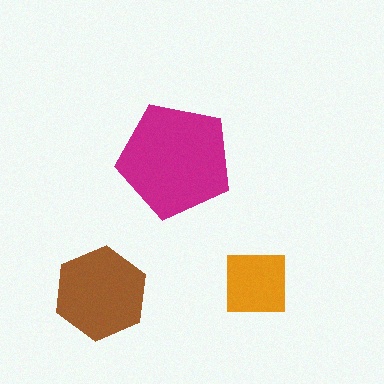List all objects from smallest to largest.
The orange square, the brown hexagon, the magenta pentagon.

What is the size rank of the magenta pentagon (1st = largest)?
1st.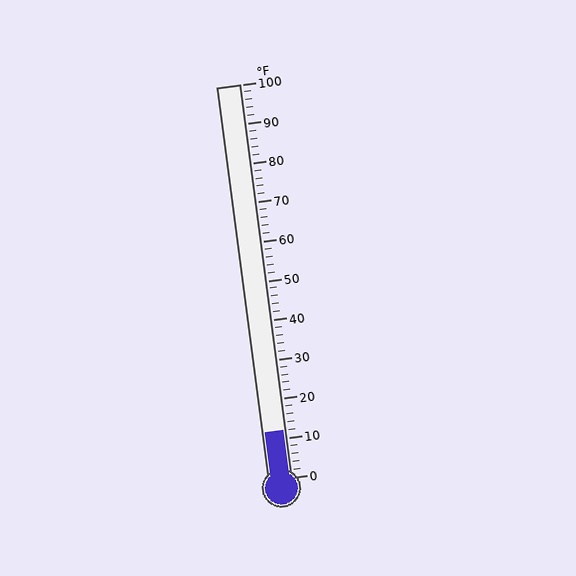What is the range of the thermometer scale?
The thermometer scale ranges from 0°F to 100°F.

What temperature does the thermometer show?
The thermometer shows approximately 12°F.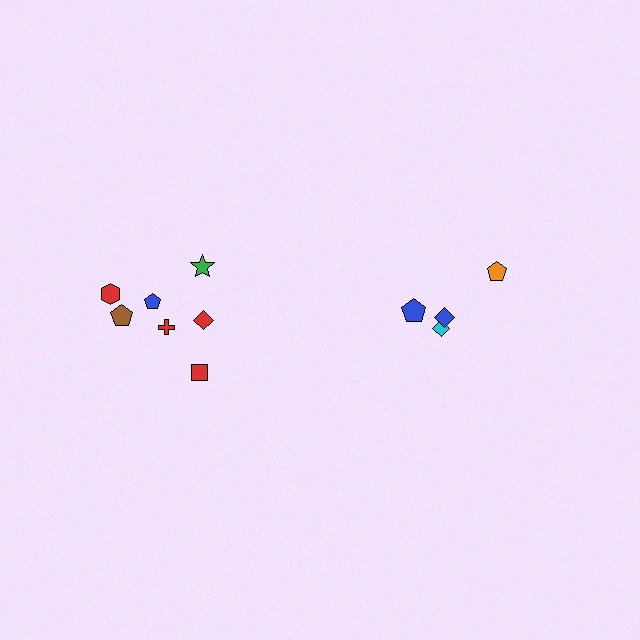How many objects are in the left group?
There are 7 objects.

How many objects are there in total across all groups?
There are 11 objects.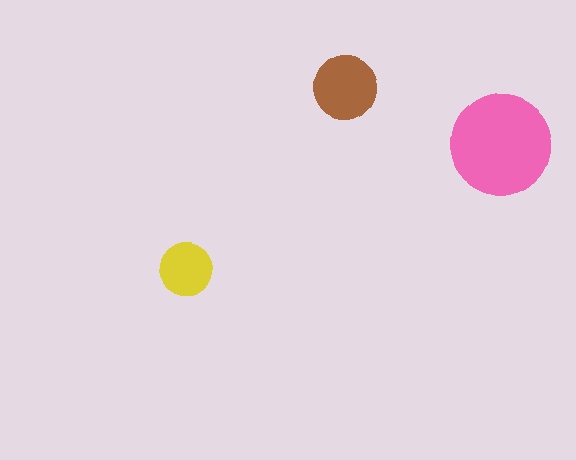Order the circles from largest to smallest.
the pink one, the brown one, the yellow one.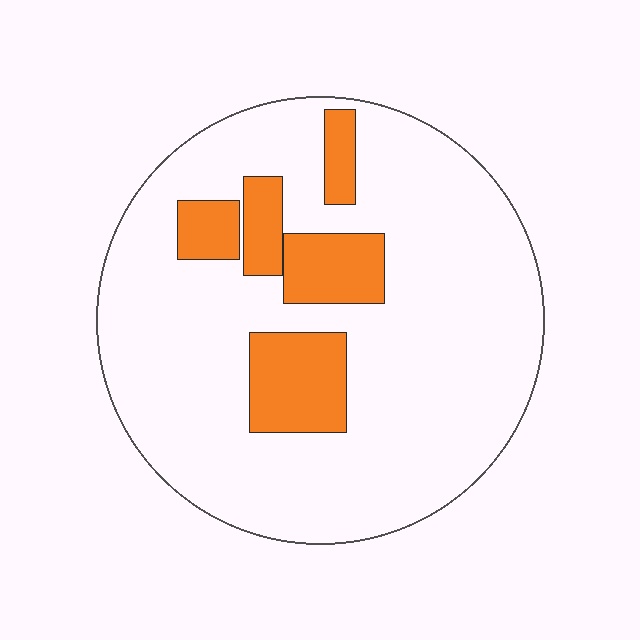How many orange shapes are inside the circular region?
5.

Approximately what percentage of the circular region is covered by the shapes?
Approximately 20%.